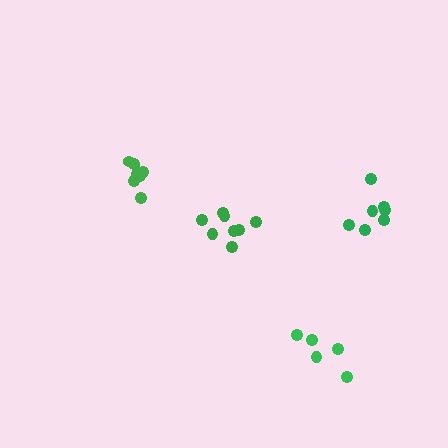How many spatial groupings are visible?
There are 4 spatial groupings.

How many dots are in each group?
Group 1: 8 dots, Group 2: 5 dots, Group 3: 8 dots, Group 4: 7 dots (28 total).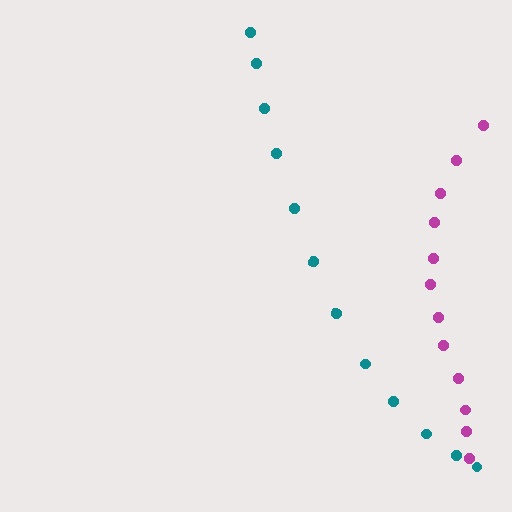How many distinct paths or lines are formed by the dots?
There are 2 distinct paths.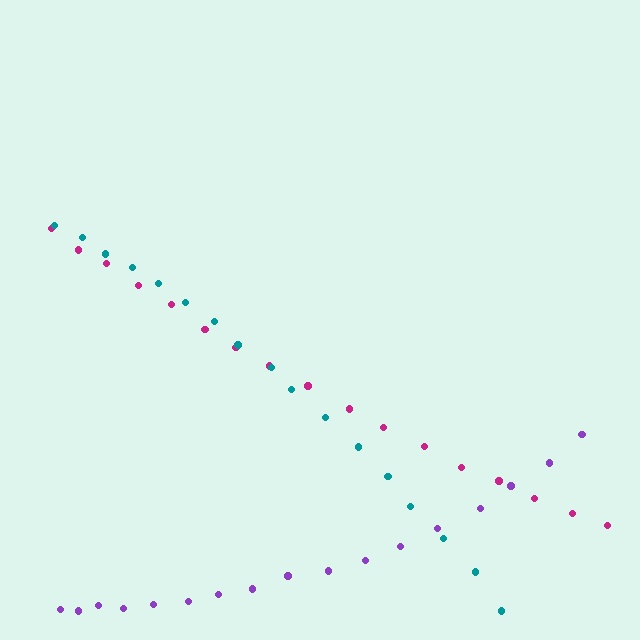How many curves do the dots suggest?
There are 3 distinct paths.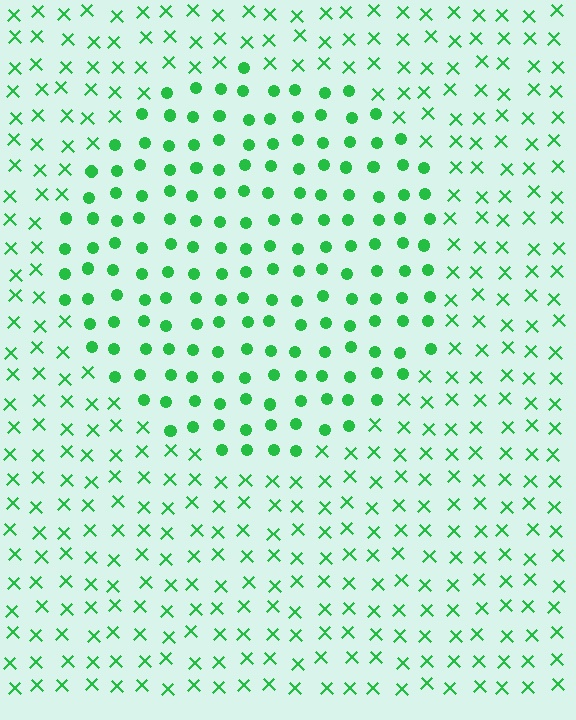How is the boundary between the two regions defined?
The boundary is defined by a change in element shape: circles inside vs. X marks outside. All elements share the same color and spacing.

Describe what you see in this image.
The image is filled with small green elements arranged in a uniform grid. A circle-shaped region contains circles, while the surrounding area contains X marks. The boundary is defined purely by the change in element shape.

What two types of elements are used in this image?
The image uses circles inside the circle region and X marks outside it.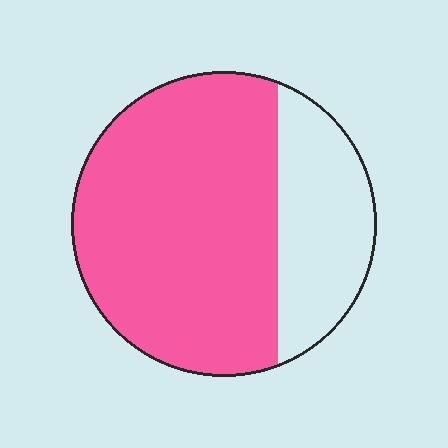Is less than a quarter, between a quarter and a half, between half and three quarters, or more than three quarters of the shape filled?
Between half and three quarters.